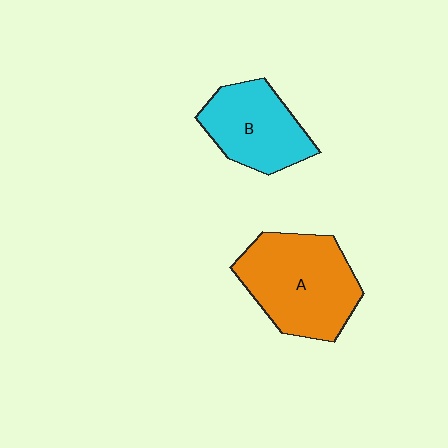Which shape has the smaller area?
Shape B (cyan).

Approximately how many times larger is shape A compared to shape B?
Approximately 1.4 times.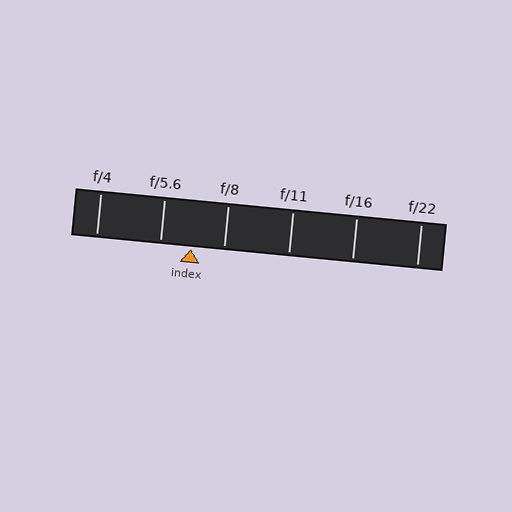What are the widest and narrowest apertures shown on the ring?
The widest aperture shown is f/4 and the narrowest is f/22.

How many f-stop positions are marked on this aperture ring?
There are 6 f-stop positions marked.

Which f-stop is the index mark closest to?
The index mark is closest to f/5.6.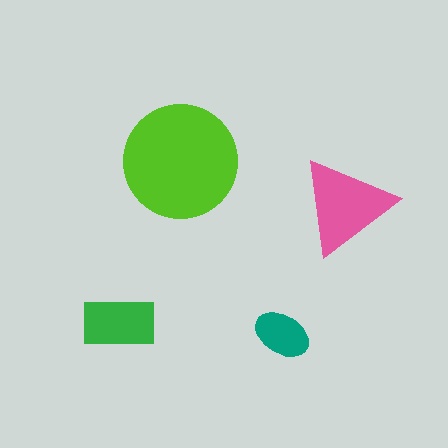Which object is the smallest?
The teal ellipse.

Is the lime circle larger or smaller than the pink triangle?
Larger.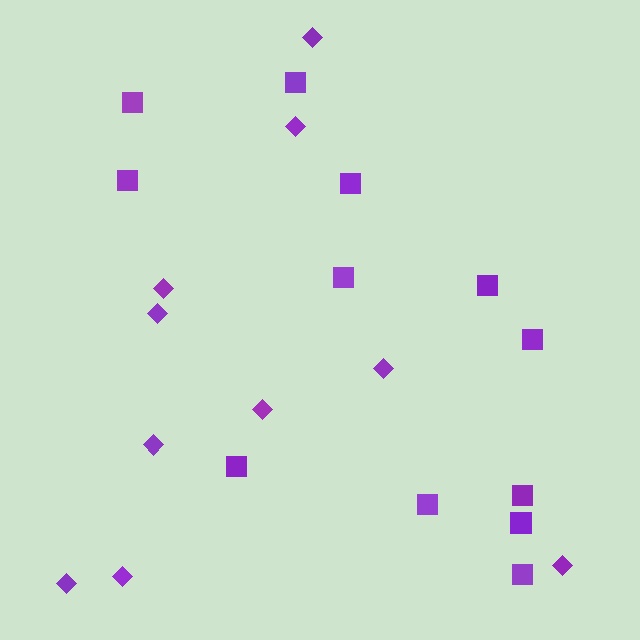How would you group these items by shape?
There are 2 groups: one group of diamonds (10) and one group of squares (12).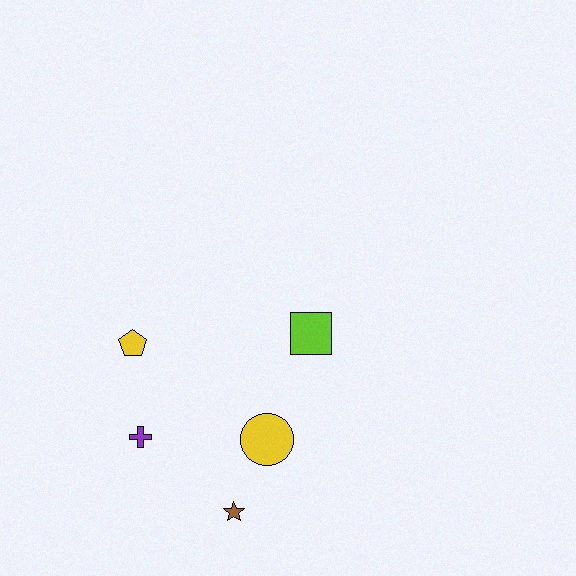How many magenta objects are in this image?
There are no magenta objects.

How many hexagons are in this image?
There are no hexagons.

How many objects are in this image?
There are 5 objects.